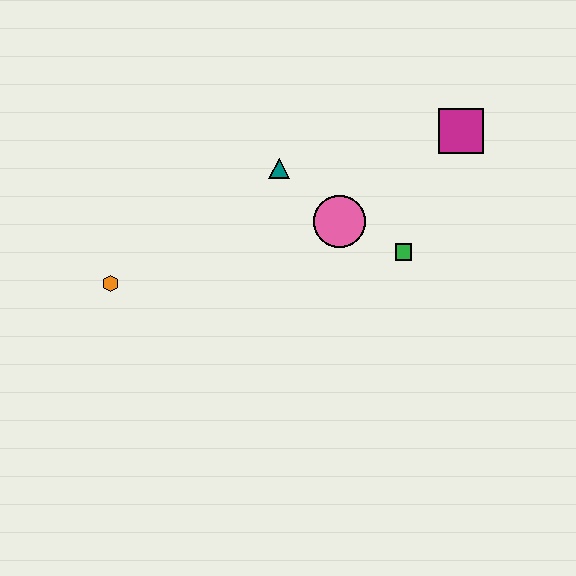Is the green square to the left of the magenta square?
Yes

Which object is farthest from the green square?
The orange hexagon is farthest from the green square.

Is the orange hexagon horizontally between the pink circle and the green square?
No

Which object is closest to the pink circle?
The green square is closest to the pink circle.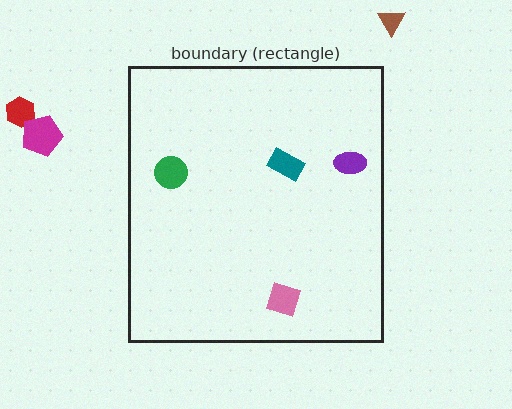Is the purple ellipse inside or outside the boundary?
Inside.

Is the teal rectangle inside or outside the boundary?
Inside.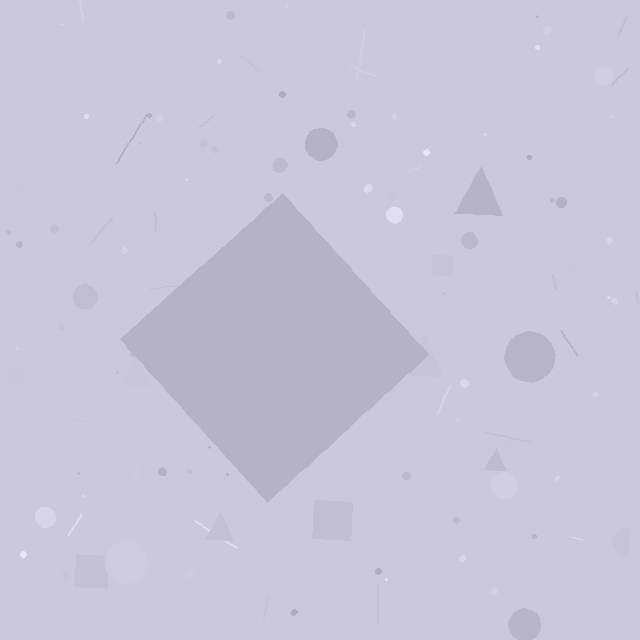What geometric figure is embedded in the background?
A diamond is embedded in the background.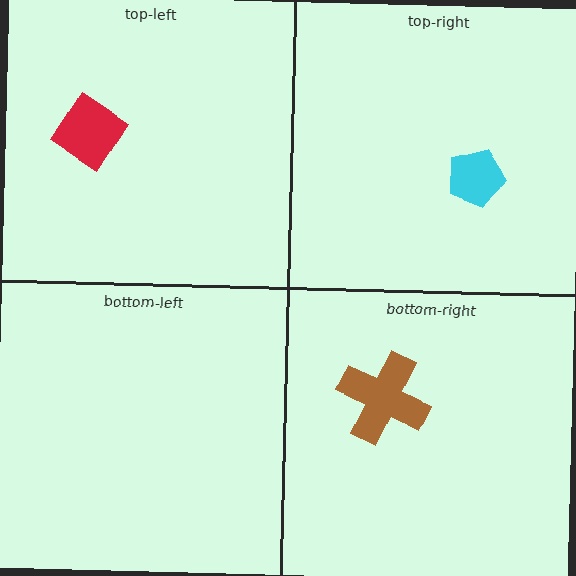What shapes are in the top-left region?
The red diamond.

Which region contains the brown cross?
The bottom-right region.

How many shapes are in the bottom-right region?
1.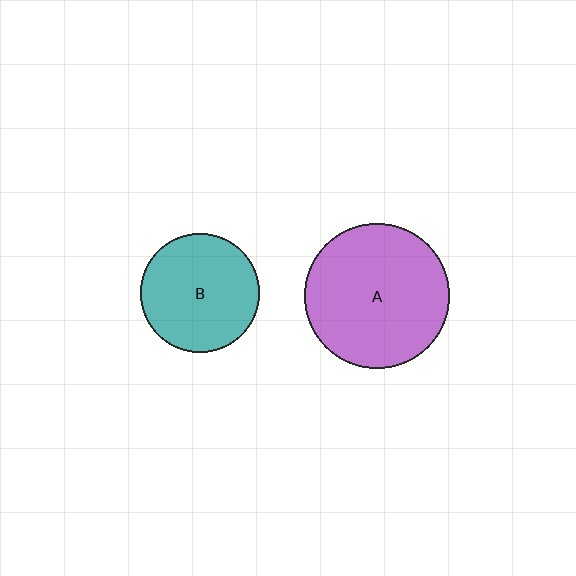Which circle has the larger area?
Circle A (purple).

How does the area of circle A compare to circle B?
Approximately 1.5 times.